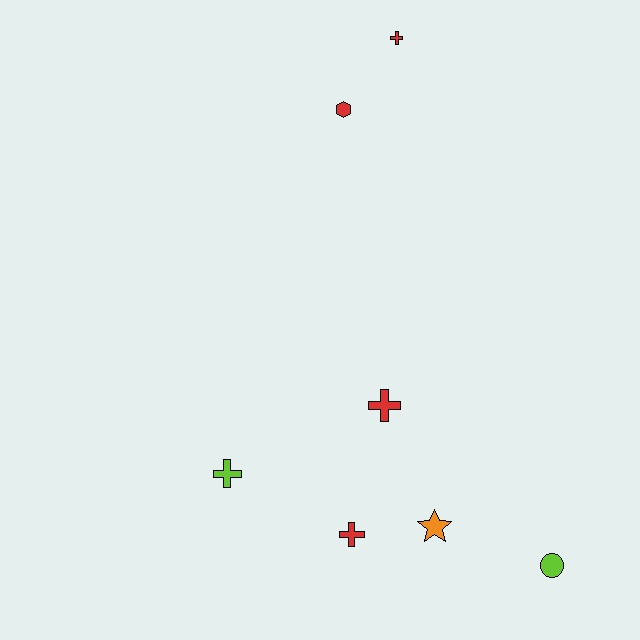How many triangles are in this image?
There are no triangles.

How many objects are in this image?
There are 7 objects.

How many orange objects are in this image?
There is 1 orange object.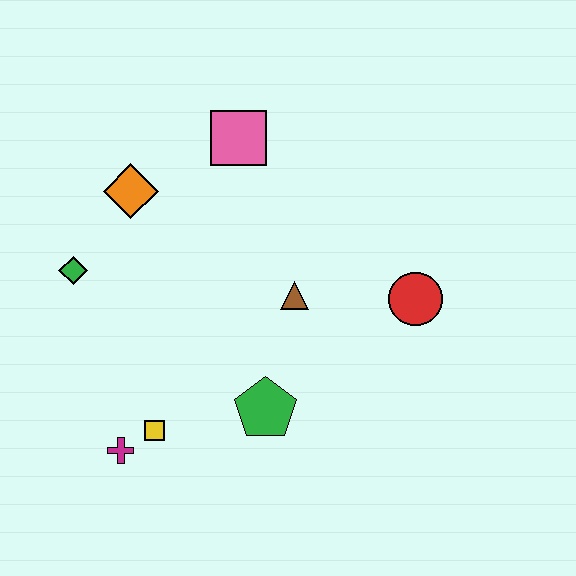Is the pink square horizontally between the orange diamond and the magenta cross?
No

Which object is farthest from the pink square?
The magenta cross is farthest from the pink square.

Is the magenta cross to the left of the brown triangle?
Yes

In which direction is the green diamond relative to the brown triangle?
The green diamond is to the left of the brown triangle.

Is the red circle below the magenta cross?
No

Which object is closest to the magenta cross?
The yellow square is closest to the magenta cross.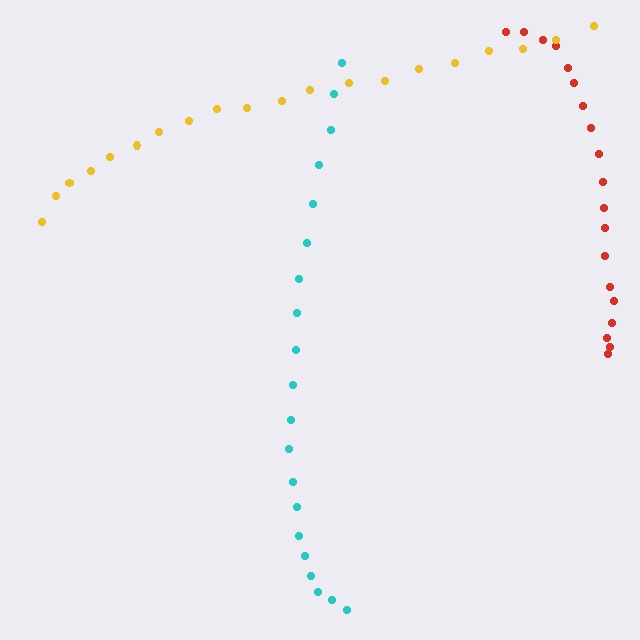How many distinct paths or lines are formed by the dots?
There are 3 distinct paths.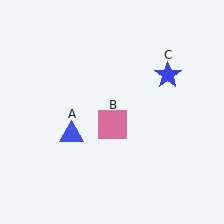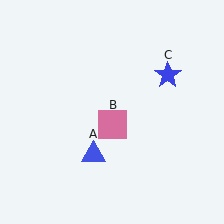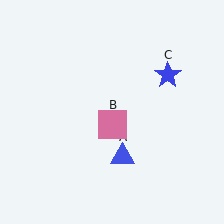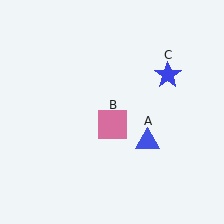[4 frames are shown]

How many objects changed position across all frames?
1 object changed position: blue triangle (object A).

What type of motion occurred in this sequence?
The blue triangle (object A) rotated counterclockwise around the center of the scene.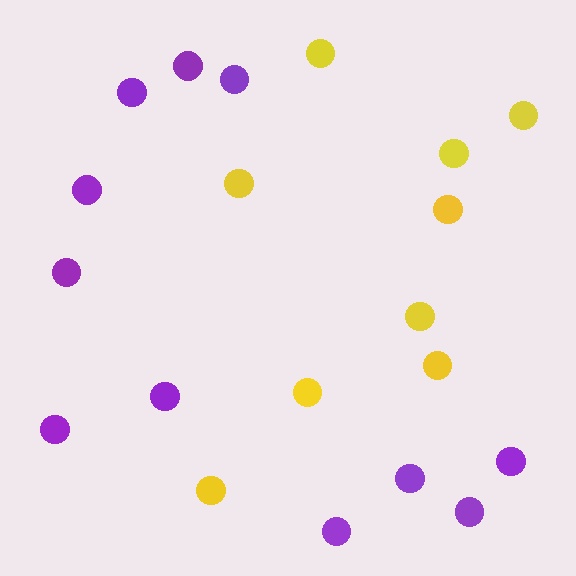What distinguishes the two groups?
There are 2 groups: one group of purple circles (11) and one group of yellow circles (9).